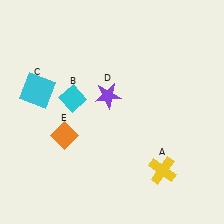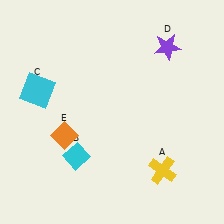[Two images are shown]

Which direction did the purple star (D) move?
The purple star (D) moved right.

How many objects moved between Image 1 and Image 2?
2 objects moved between the two images.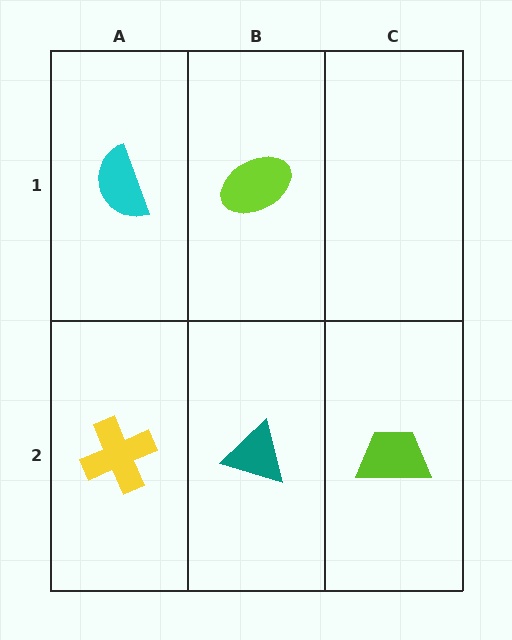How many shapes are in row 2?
3 shapes.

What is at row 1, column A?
A cyan semicircle.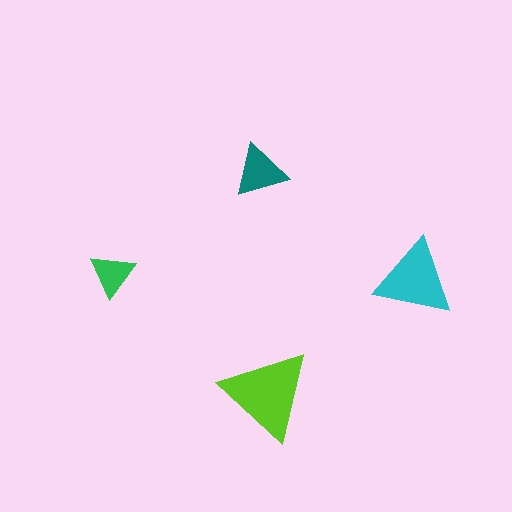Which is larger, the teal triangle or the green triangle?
The teal one.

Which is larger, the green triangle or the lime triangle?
The lime one.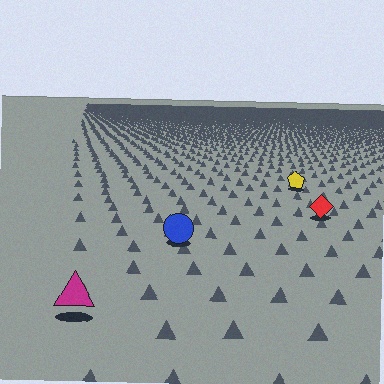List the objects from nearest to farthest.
From nearest to farthest: the magenta triangle, the blue circle, the red diamond, the yellow pentagon.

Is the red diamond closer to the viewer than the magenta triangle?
No. The magenta triangle is closer — you can tell from the texture gradient: the ground texture is coarser near it.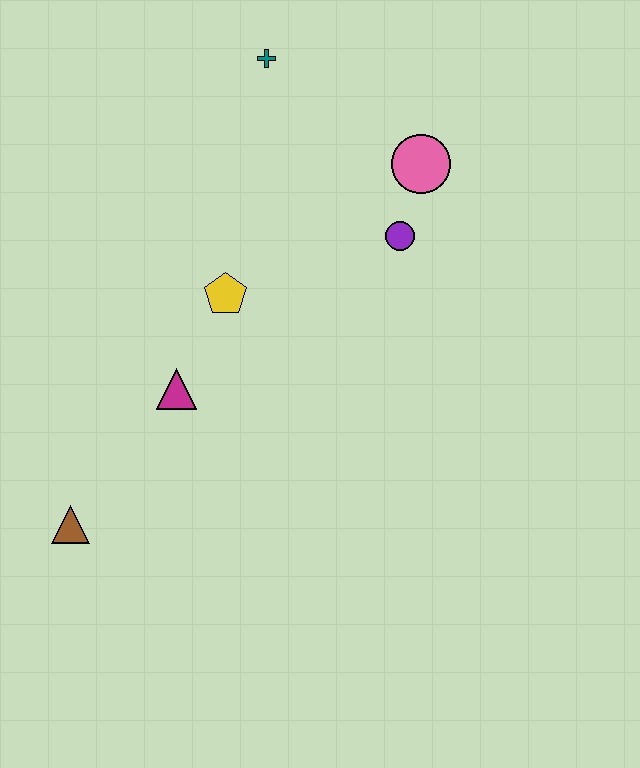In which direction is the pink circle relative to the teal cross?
The pink circle is to the right of the teal cross.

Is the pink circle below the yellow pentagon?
No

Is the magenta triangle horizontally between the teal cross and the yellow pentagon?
No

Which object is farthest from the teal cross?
The brown triangle is farthest from the teal cross.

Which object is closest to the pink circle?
The purple circle is closest to the pink circle.